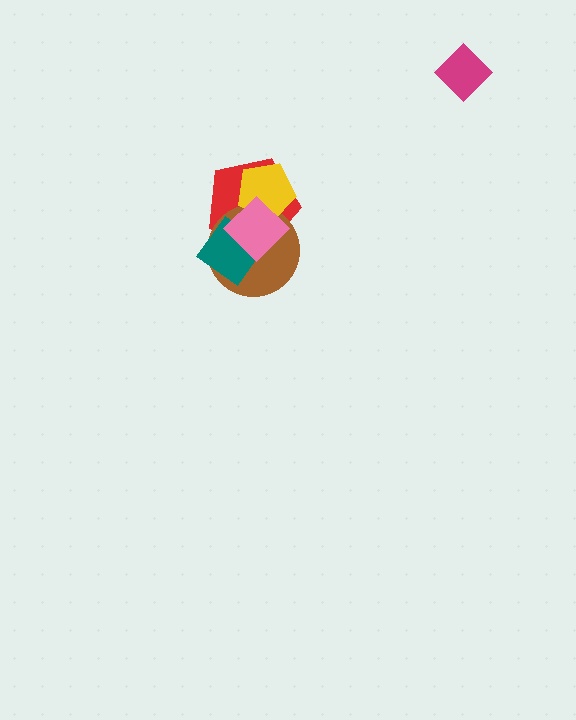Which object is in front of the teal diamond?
The pink diamond is in front of the teal diamond.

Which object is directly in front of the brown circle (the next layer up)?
The teal diamond is directly in front of the brown circle.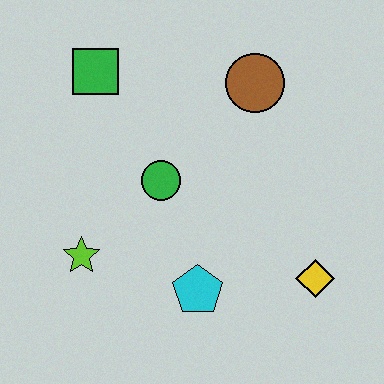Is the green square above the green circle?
Yes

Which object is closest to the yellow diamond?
The cyan pentagon is closest to the yellow diamond.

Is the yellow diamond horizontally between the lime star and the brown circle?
No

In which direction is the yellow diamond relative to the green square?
The yellow diamond is to the right of the green square.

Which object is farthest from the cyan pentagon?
The green square is farthest from the cyan pentagon.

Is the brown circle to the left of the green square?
No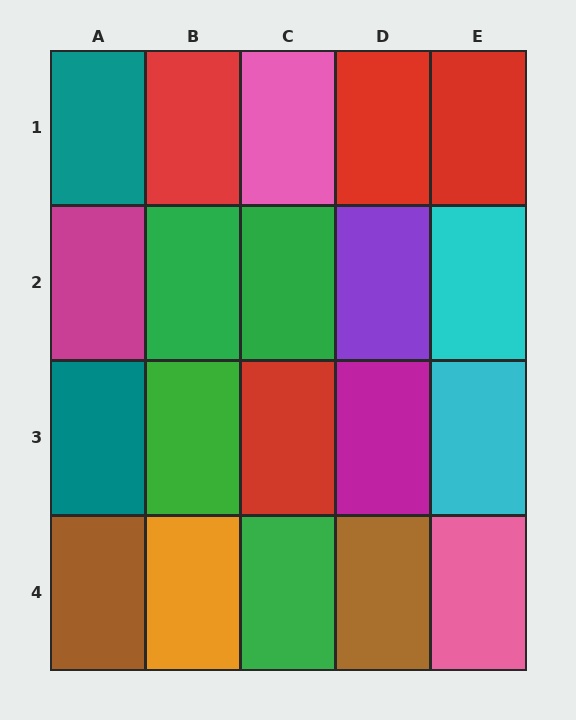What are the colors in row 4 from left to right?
Brown, orange, green, brown, pink.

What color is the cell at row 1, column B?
Red.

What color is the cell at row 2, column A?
Magenta.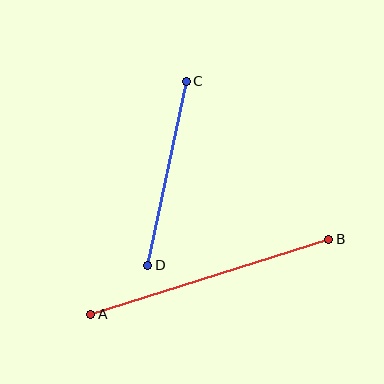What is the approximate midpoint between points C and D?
The midpoint is at approximately (167, 173) pixels.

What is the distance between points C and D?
The distance is approximately 188 pixels.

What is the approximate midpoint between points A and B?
The midpoint is at approximately (210, 277) pixels.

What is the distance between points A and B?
The distance is approximately 249 pixels.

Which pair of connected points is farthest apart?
Points A and B are farthest apart.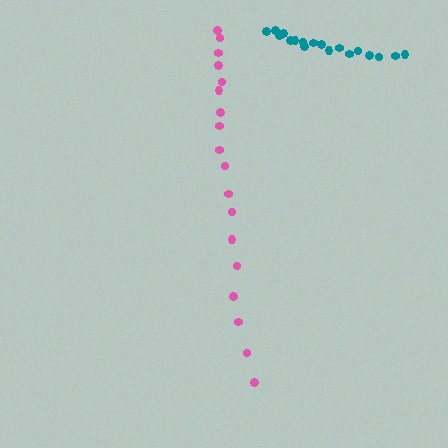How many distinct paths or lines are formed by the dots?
There are 2 distinct paths.